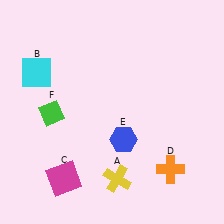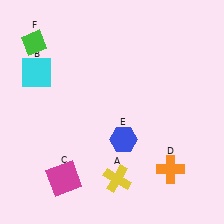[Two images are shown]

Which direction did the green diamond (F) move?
The green diamond (F) moved up.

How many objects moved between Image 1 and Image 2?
1 object moved between the two images.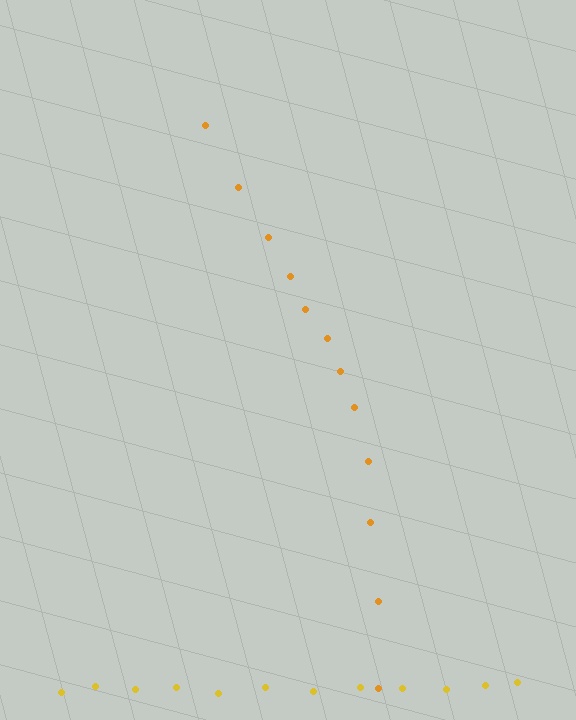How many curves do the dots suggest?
There are 2 distinct paths.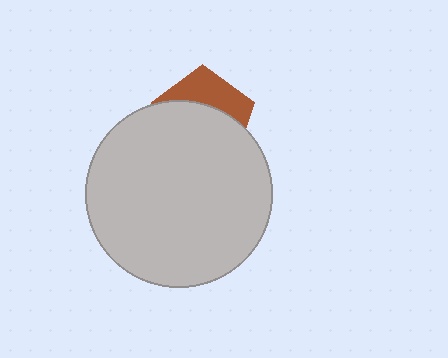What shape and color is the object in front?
The object in front is a light gray circle.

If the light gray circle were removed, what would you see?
You would see the complete brown pentagon.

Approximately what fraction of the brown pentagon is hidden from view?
Roughly 65% of the brown pentagon is hidden behind the light gray circle.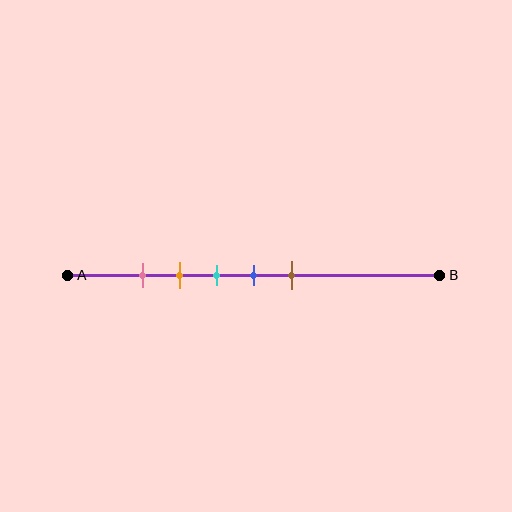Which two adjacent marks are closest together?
The pink and orange marks are the closest adjacent pair.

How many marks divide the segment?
There are 5 marks dividing the segment.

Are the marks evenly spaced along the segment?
Yes, the marks are approximately evenly spaced.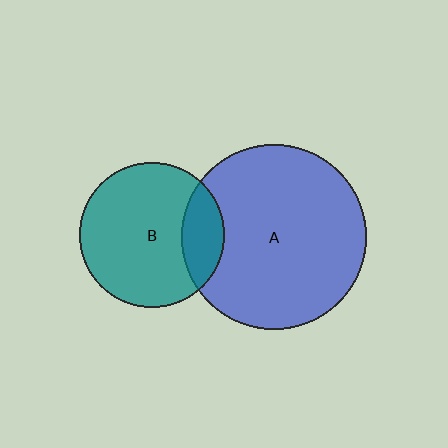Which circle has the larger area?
Circle A (blue).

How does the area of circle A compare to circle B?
Approximately 1.6 times.